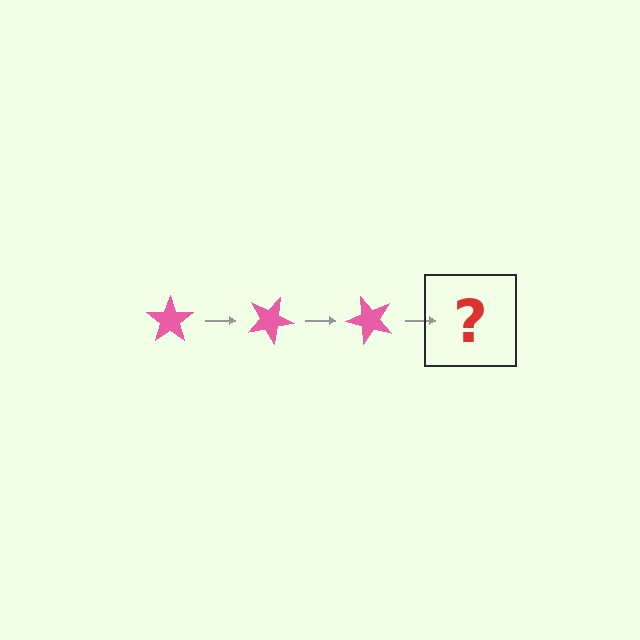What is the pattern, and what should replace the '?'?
The pattern is that the star rotates 25 degrees each step. The '?' should be a pink star rotated 75 degrees.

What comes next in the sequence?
The next element should be a pink star rotated 75 degrees.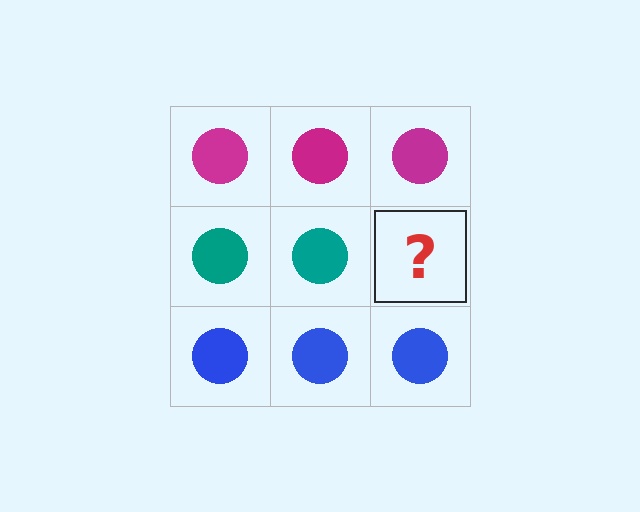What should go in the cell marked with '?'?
The missing cell should contain a teal circle.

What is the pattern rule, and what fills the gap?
The rule is that each row has a consistent color. The gap should be filled with a teal circle.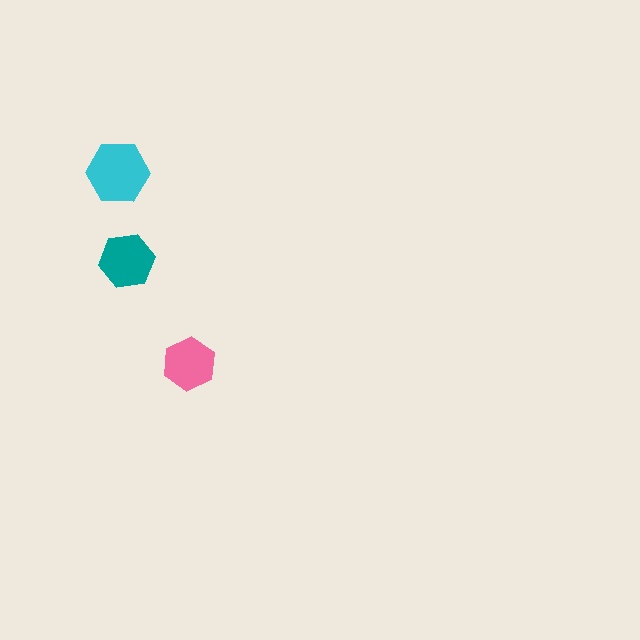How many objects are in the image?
There are 3 objects in the image.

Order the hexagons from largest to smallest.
the cyan one, the teal one, the pink one.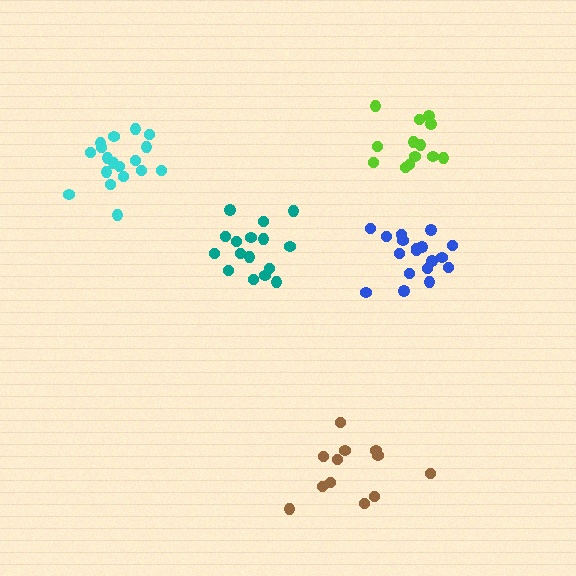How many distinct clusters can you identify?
There are 5 distinct clusters.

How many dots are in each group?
Group 1: 16 dots, Group 2: 13 dots, Group 3: 18 dots, Group 4: 12 dots, Group 5: 18 dots (77 total).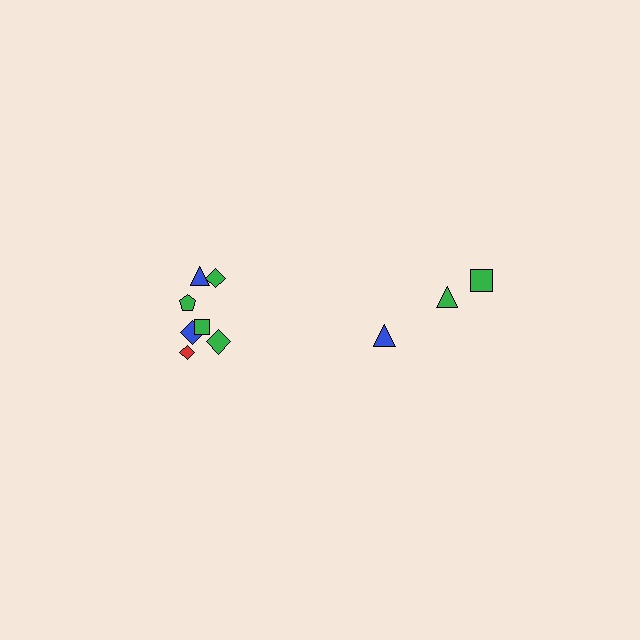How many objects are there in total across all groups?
There are 10 objects.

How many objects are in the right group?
There are 3 objects.